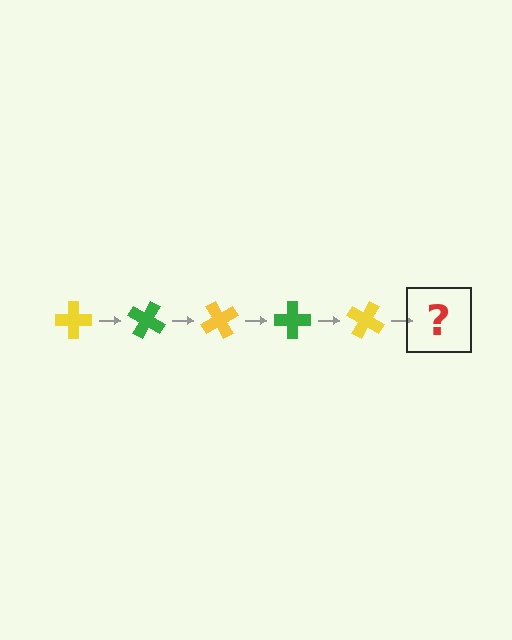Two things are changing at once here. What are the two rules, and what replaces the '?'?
The two rules are that it rotates 30 degrees each step and the color cycles through yellow and green. The '?' should be a green cross, rotated 150 degrees from the start.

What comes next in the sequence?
The next element should be a green cross, rotated 150 degrees from the start.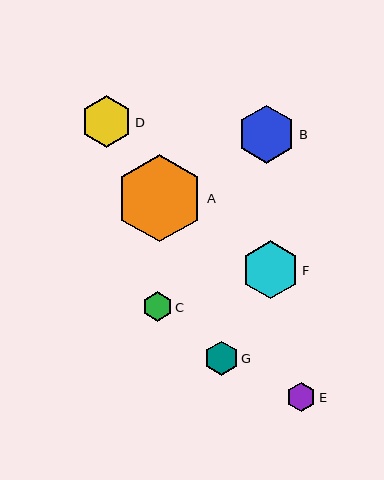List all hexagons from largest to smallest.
From largest to smallest: A, B, F, D, G, C, E.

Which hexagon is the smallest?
Hexagon E is the smallest with a size of approximately 29 pixels.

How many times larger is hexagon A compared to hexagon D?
Hexagon A is approximately 1.7 times the size of hexagon D.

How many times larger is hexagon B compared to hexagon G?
Hexagon B is approximately 1.7 times the size of hexagon G.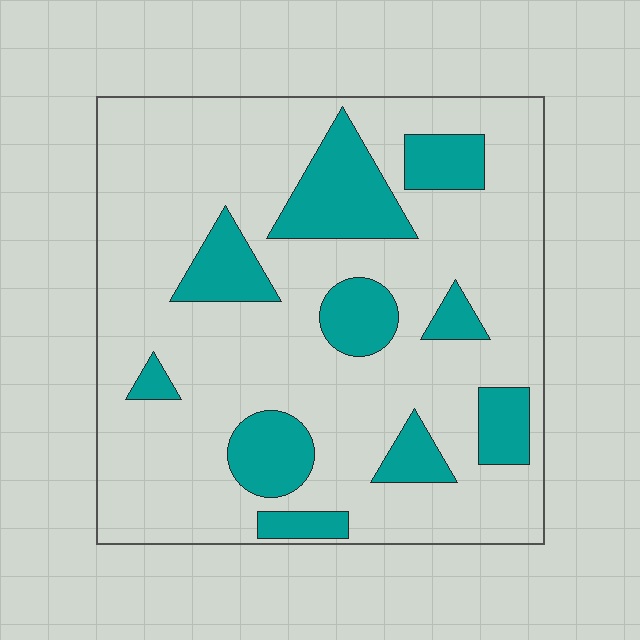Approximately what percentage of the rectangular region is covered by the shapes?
Approximately 20%.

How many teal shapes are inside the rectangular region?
10.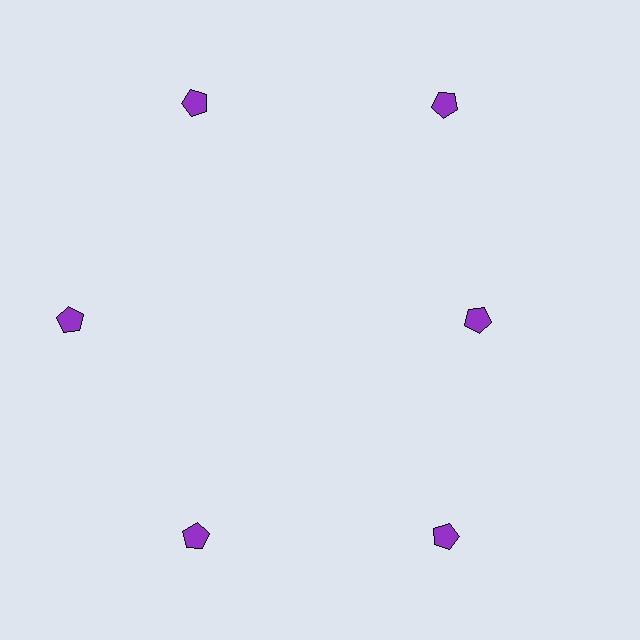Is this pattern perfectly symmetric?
No. The 6 purple pentagons are arranged in a ring, but one element near the 3 o'clock position is pulled inward toward the center, breaking the 6-fold rotational symmetry.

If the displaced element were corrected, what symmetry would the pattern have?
It would have 6-fold rotational symmetry — the pattern would map onto itself every 60 degrees.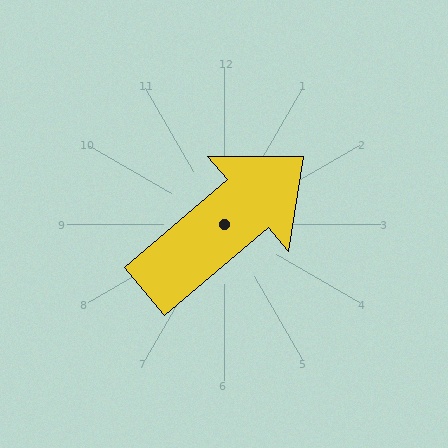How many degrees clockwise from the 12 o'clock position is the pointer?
Approximately 50 degrees.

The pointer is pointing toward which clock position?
Roughly 2 o'clock.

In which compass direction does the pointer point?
Northeast.